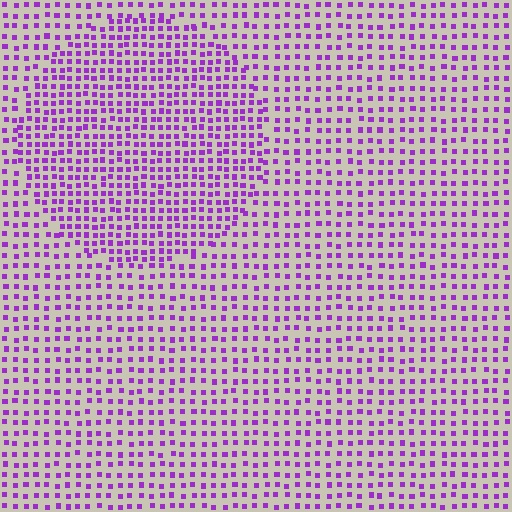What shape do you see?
I see a circle.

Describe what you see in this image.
The image contains small purple elements arranged at two different densities. A circle-shaped region is visible where the elements are more densely packed than the surrounding area.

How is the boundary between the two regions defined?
The boundary is defined by a change in element density (approximately 1.6x ratio). All elements are the same color, size, and shape.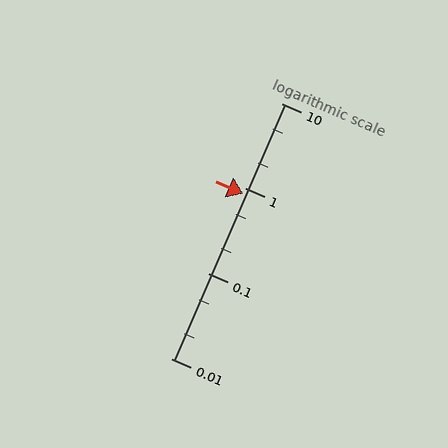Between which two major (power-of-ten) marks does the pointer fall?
The pointer is between 0.1 and 1.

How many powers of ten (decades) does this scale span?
The scale spans 3 decades, from 0.01 to 10.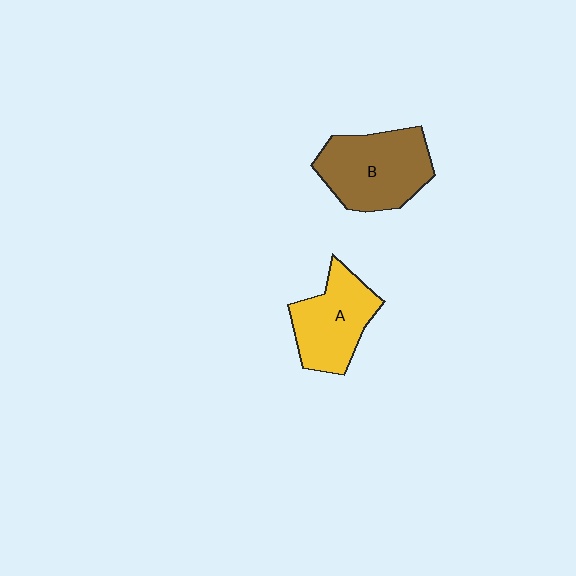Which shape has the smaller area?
Shape A (yellow).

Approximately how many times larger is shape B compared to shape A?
Approximately 1.2 times.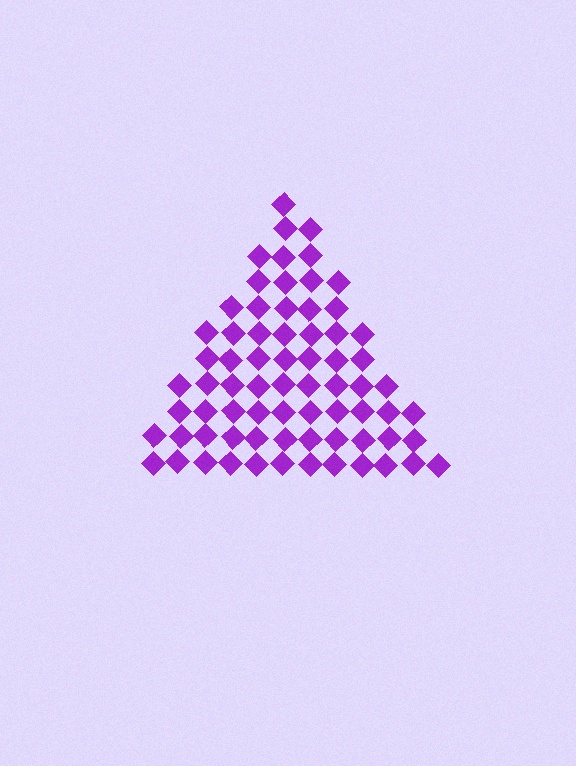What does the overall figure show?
The overall figure shows a triangle.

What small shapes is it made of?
It is made of small diamonds.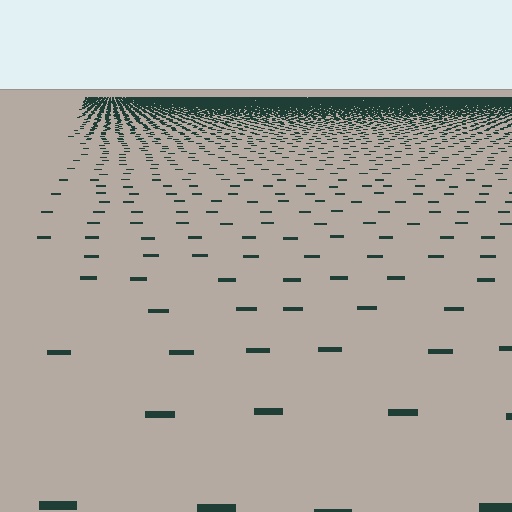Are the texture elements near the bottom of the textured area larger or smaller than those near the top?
Larger. Near the bottom, elements are closer to the viewer and appear at a bigger on-screen size.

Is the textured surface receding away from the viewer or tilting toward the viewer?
The surface is receding away from the viewer. Texture elements get smaller and denser toward the top.